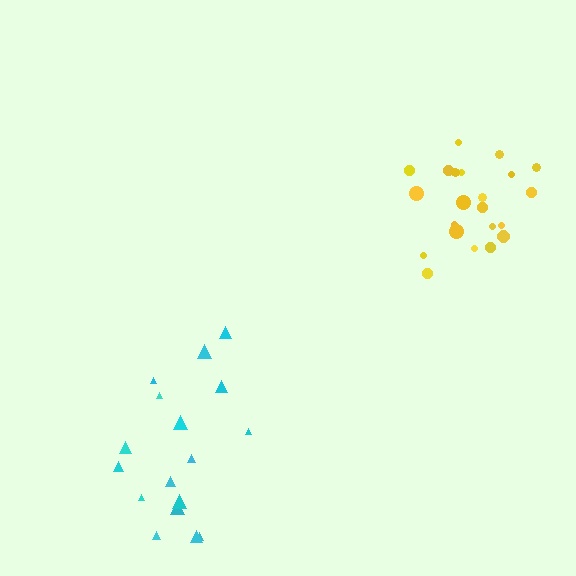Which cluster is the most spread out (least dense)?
Cyan.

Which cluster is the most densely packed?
Yellow.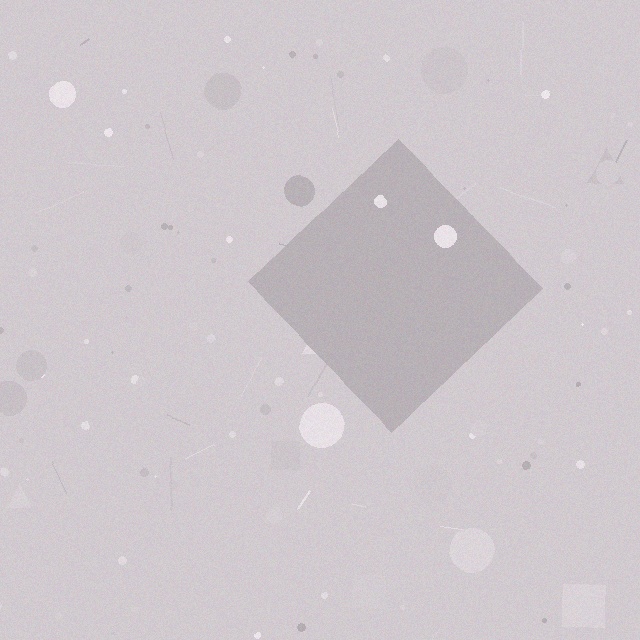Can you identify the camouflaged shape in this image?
The camouflaged shape is a diamond.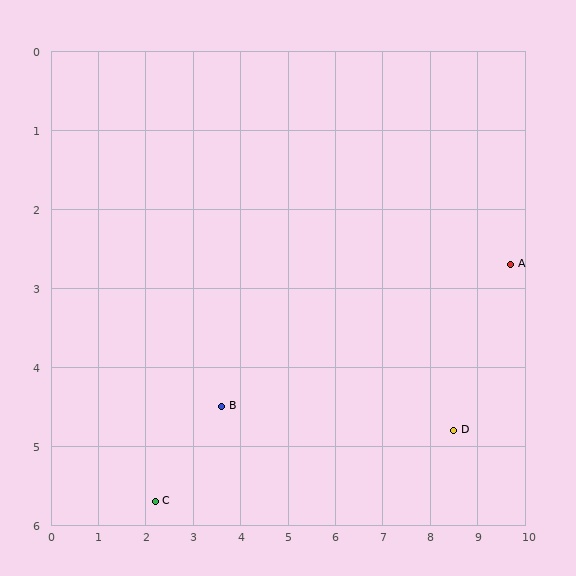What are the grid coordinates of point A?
Point A is at approximately (9.7, 2.7).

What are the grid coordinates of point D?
Point D is at approximately (8.5, 4.8).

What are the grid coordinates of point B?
Point B is at approximately (3.6, 4.5).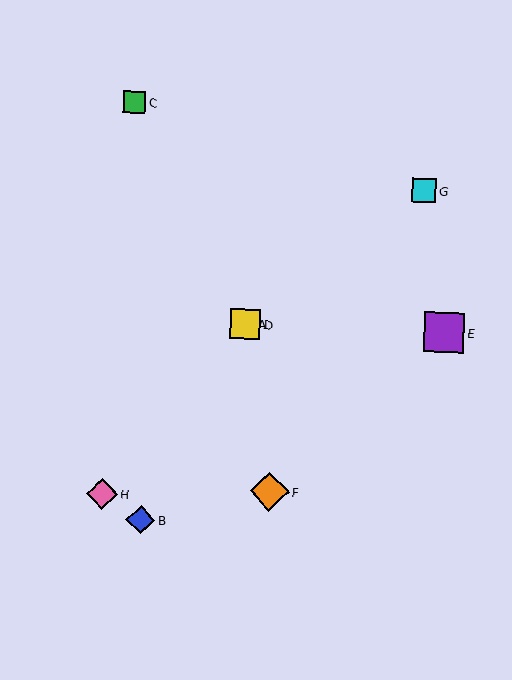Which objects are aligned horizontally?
Objects A, D, E are aligned horizontally.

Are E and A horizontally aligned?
Yes, both are at y≈332.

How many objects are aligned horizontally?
3 objects (A, D, E) are aligned horizontally.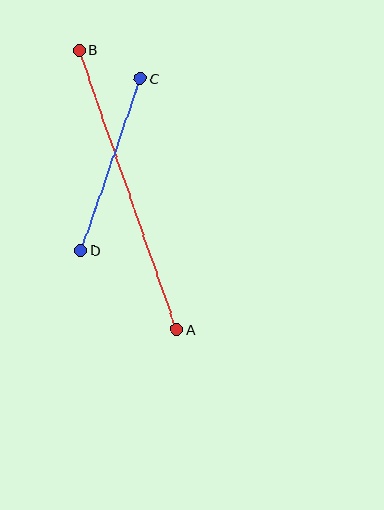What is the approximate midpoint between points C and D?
The midpoint is at approximately (111, 164) pixels.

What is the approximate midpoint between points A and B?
The midpoint is at approximately (128, 190) pixels.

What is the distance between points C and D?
The distance is approximately 182 pixels.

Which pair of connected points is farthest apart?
Points A and B are farthest apart.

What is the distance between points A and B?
The distance is approximately 296 pixels.